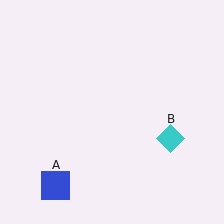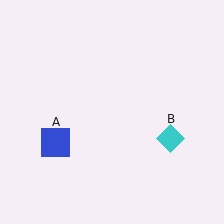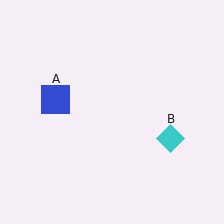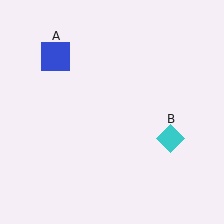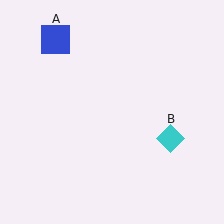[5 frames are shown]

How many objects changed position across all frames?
1 object changed position: blue square (object A).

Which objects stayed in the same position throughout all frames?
Cyan diamond (object B) remained stationary.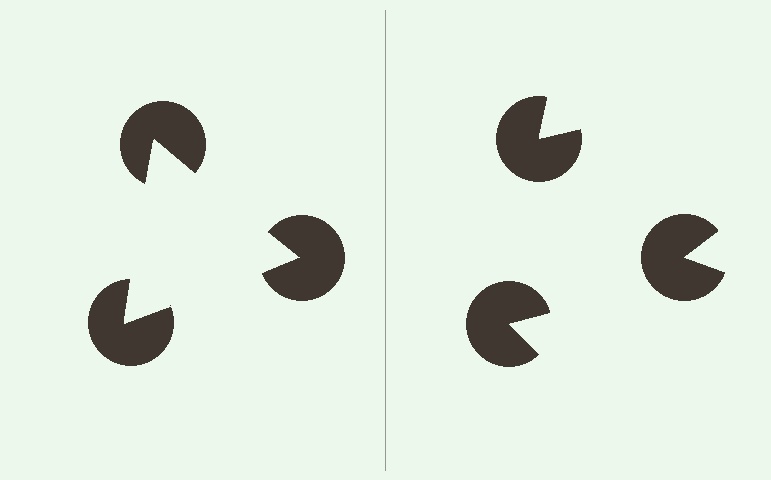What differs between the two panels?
The pac-man discs are positioned identically on both sides; only the wedge orientations differ. On the left they align to a triangle; on the right they are misaligned.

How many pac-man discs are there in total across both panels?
6 — 3 on each side.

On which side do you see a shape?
An illusory triangle appears on the left side. On the right side the wedge cuts are rotated, so no coherent shape forms.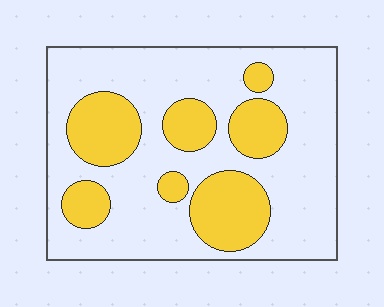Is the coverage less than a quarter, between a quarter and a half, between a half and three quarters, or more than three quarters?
Between a quarter and a half.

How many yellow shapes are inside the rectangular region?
7.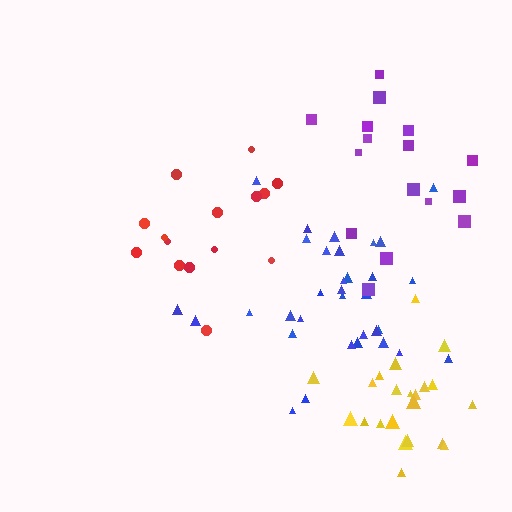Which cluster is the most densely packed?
Yellow.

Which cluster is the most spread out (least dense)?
Purple.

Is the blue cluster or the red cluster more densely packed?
Blue.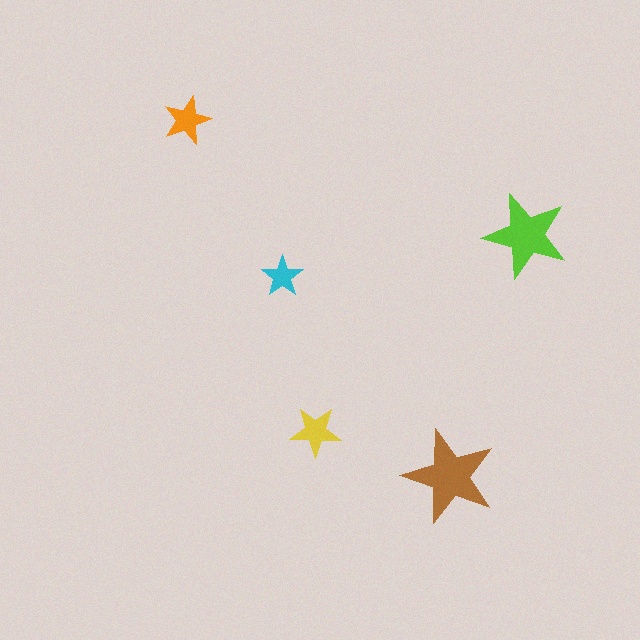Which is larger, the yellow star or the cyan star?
The yellow one.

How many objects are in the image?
There are 5 objects in the image.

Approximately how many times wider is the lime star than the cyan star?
About 2 times wider.